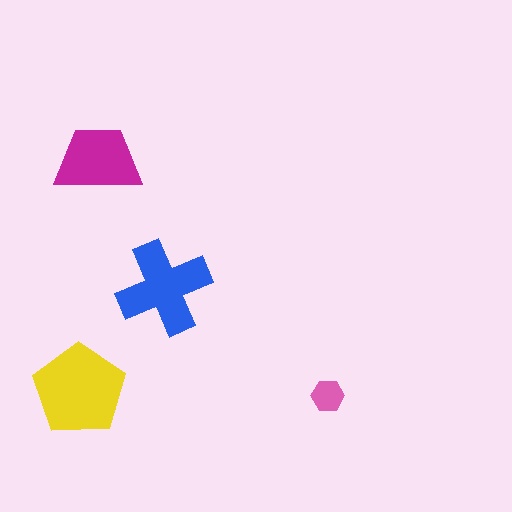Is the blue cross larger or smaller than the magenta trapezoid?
Larger.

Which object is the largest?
The yellow pentagon.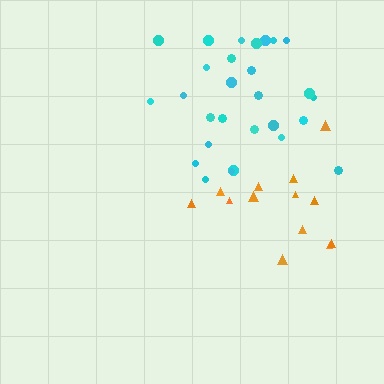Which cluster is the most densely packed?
Cyan.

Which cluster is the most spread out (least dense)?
Orange.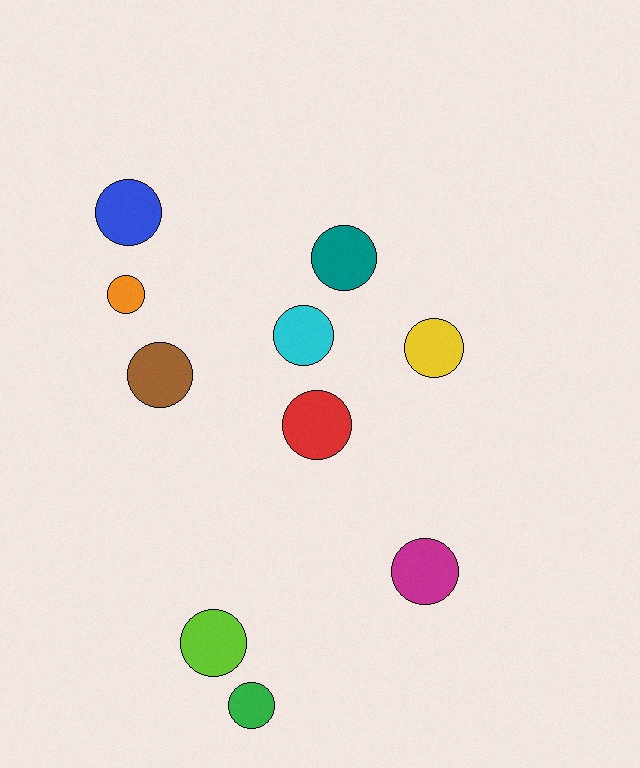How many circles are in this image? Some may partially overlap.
There are 10 circles.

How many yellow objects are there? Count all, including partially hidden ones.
There is 1 yellow object.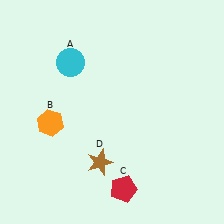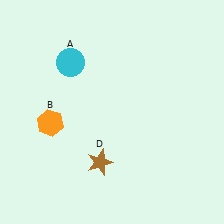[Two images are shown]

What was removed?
The red pentagon (C) was removed in Image 2.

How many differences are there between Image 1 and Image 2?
There is 1 difference between the two images.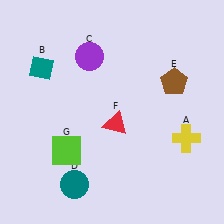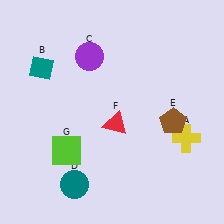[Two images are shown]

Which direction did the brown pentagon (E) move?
The brown pentagon (E) moved down.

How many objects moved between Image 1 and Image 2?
1 object moved between the two images.